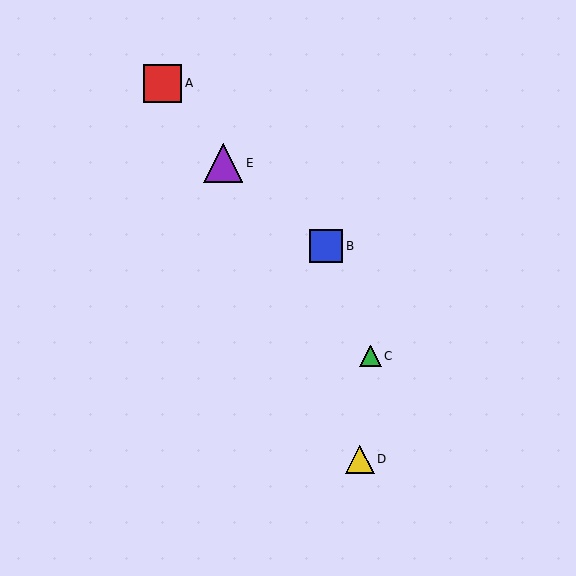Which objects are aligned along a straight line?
Objects A, C, E are aligned along a straight line.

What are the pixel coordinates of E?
Object E is at (223, 163).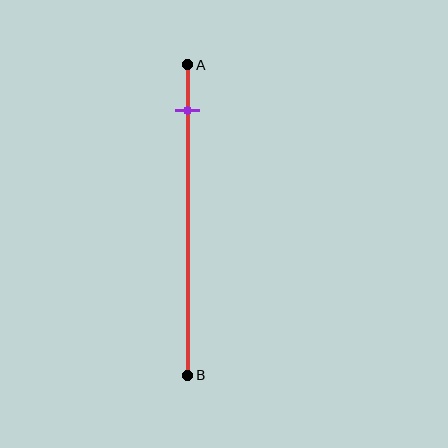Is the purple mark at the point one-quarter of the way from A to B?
No, the mark is at about 15% from A, not at the 25% one-quarter point.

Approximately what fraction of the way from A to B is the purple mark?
The purple mark is approximately 15% of the way from A to B.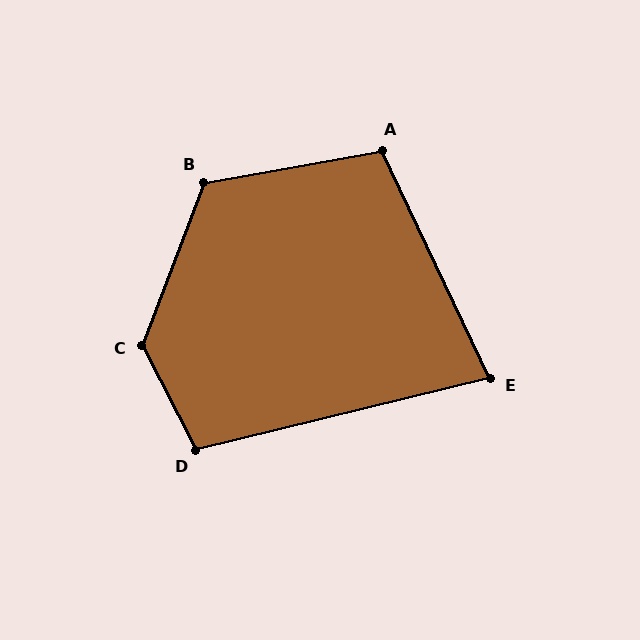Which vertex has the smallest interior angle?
E, at approximately 78 degrees.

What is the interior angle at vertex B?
Approximately 121 degrees (obtuse).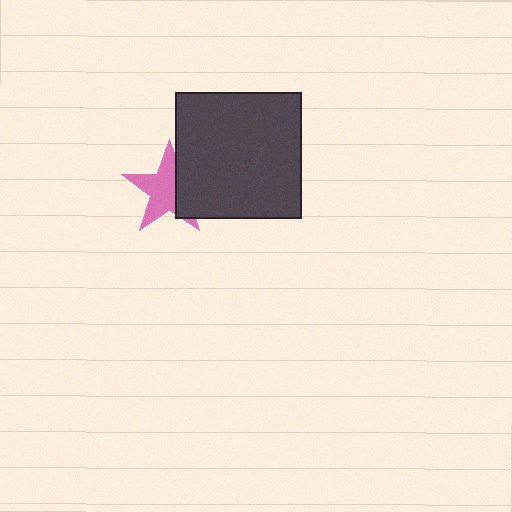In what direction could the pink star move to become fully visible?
The pink star could move left. That would shift it out from behind the dark gray square entirely.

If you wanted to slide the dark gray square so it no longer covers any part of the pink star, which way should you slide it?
Slide it right — that is the most direct way to separate the two shapes.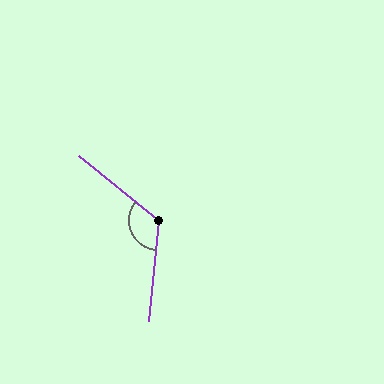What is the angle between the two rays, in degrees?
Approximately 124 degrees.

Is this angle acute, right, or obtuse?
It is obtuse.